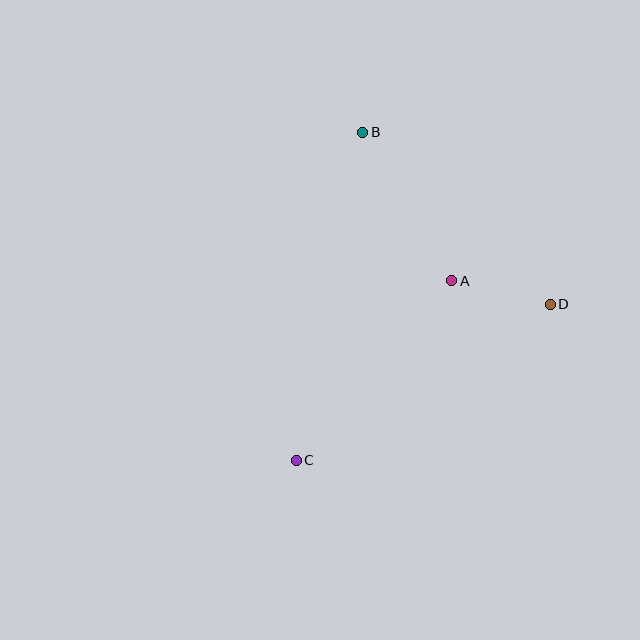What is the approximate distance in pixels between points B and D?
The distance between B and D is approximately 254 pixels.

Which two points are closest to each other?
Points A and D are closest to each other.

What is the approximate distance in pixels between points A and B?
The distance between A and B is approximately 173 pixels.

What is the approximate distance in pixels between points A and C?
The distance between A and C is approximately 238 pixels.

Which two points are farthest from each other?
Points B and C are farthest from each other.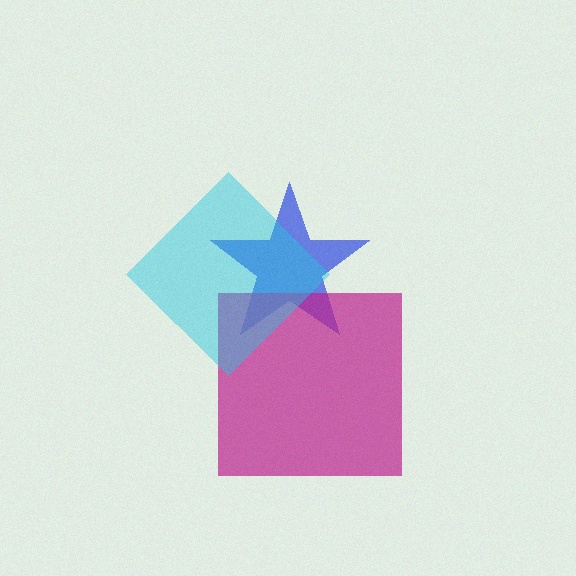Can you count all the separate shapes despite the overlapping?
Yes, there are 3 separate shapes.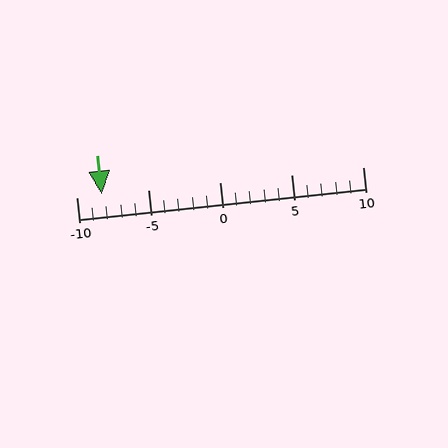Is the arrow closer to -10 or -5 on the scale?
The arrow is closer to -10.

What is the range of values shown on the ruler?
The ruler shows values from -10 to 10.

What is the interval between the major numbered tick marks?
The major tick marks are spaced 5 units apart.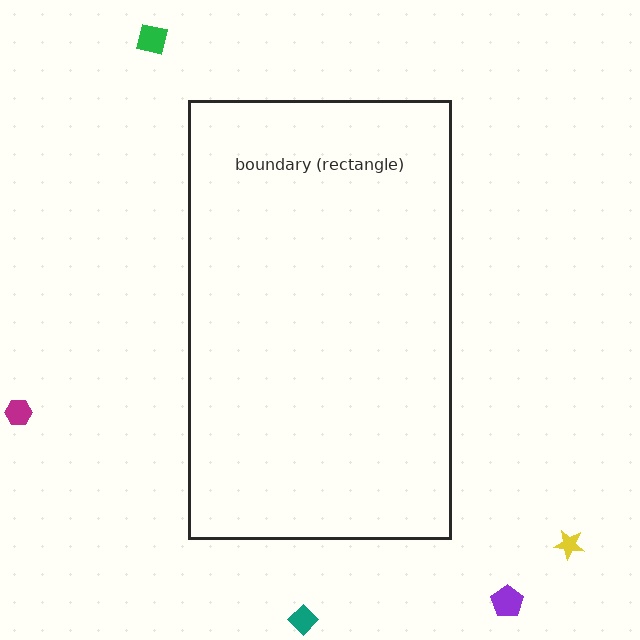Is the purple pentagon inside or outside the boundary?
Outside.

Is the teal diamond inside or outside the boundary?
Outside.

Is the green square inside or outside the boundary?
Outside.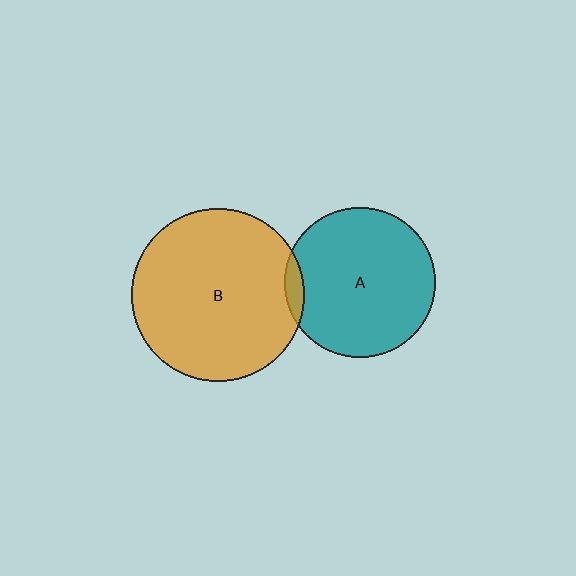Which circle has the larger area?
Circle B (orange).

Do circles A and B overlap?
Yes.